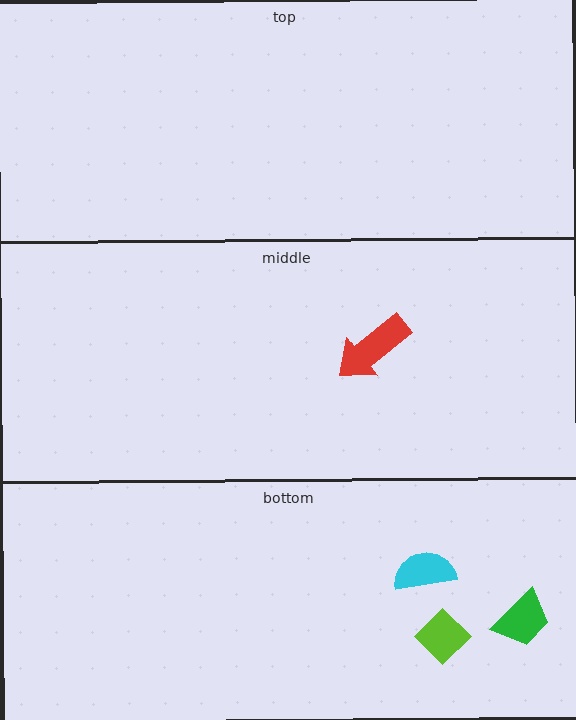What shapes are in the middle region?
The red arrow.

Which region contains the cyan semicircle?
The bottom region.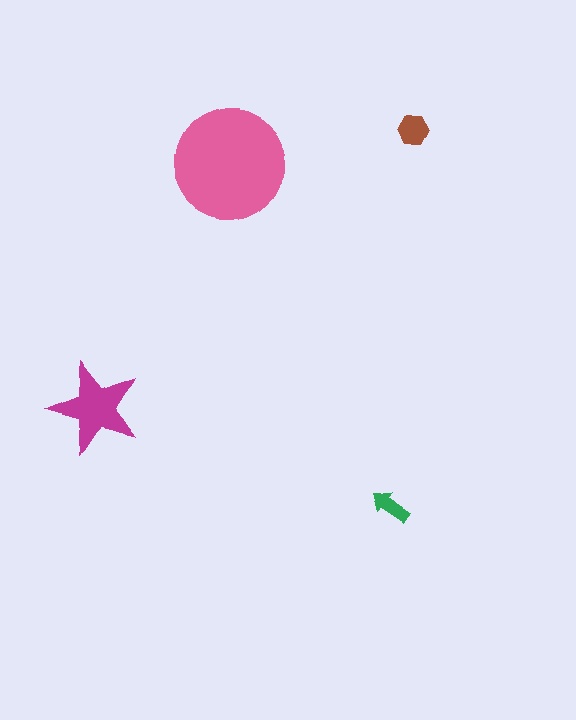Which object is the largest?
The pink circle.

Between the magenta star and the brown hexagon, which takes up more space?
The magenta star.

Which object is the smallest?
The green arrow.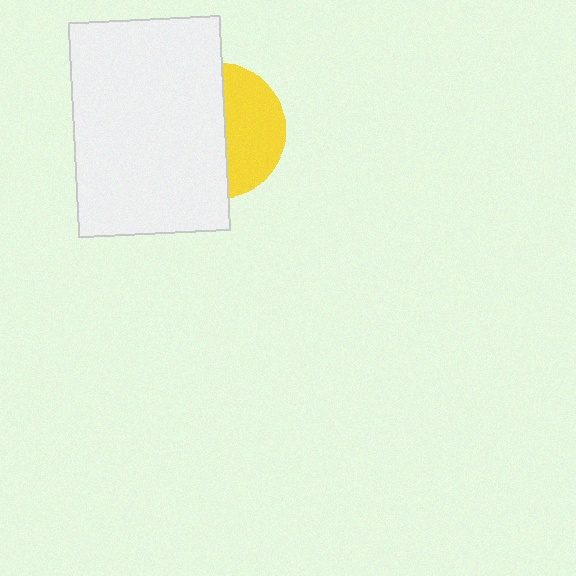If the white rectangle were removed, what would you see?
You would see the complete yellow circle.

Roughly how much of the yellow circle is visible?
A small part of it is visible (roughly 42%).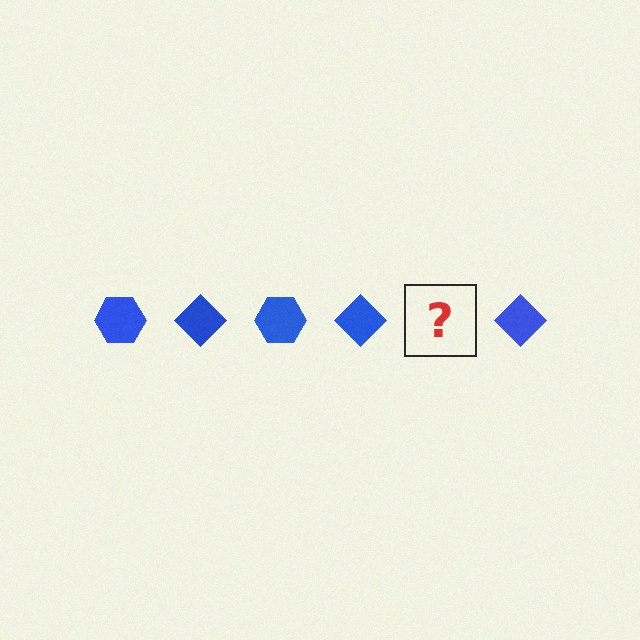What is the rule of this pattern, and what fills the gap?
The rule is that the pattern cycles through hexagon, diamond shapes in blue. The gap should be filled with a blue hexagon.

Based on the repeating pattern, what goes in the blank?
The blank should be a blue hexagon.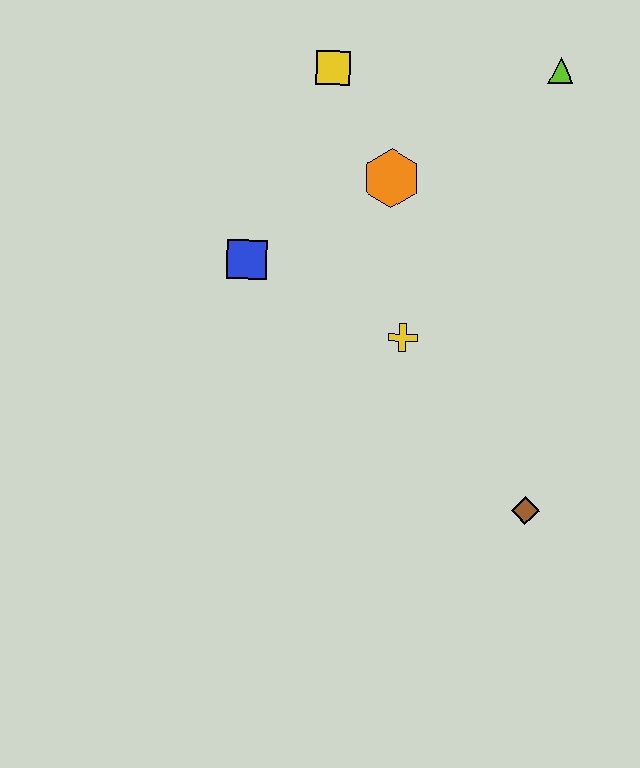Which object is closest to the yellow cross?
The orange hexagon is closest to the yellow cross.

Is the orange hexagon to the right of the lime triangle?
No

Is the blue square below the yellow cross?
No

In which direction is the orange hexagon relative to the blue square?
The orange hexagon is to the right of the blue square.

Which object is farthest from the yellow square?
The brown diamond is farthest from the yellow square.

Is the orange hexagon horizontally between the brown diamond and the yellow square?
Yes